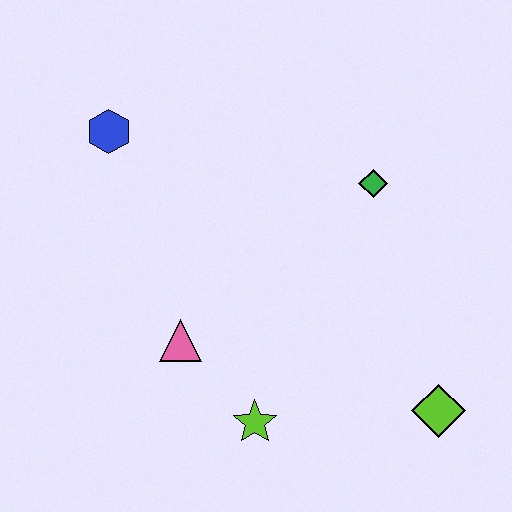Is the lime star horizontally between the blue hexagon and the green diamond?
Yes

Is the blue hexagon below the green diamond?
No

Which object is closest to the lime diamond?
The lime star is closest to the lime diamond.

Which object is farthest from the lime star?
The blue hexagon is farthest from the lime star.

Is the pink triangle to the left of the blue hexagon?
No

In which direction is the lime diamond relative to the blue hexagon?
The lime diamond is to the right of the blue hexagon.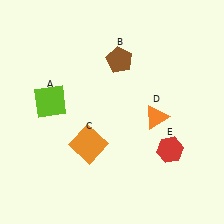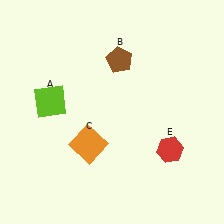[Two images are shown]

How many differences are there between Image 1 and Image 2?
There is 1 difference between the two images.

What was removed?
The orange triangle (D) was removed in Image 2.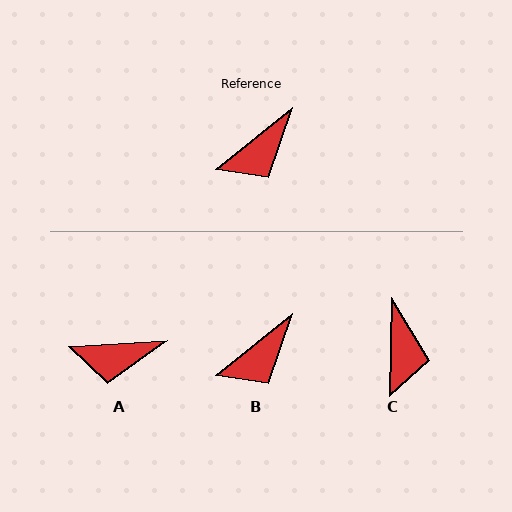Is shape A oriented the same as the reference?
No, it is off by about 35 degrees.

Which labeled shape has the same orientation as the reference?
B.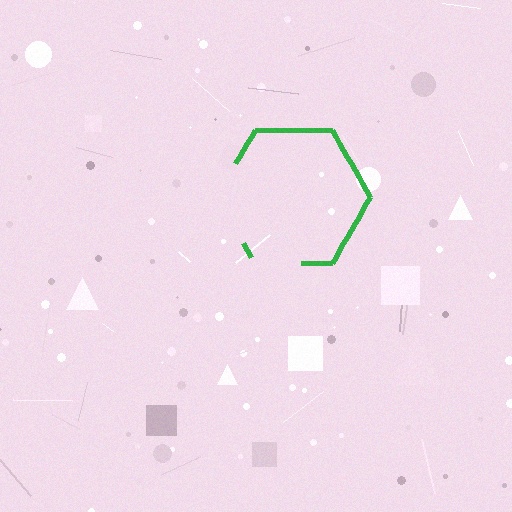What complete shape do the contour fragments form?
The contour fragments form a hexagon.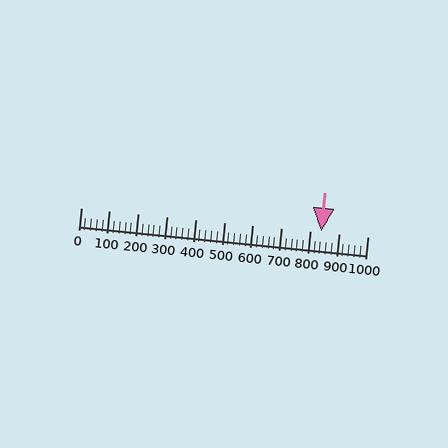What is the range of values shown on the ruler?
The ruler shows values from 0 to 1000.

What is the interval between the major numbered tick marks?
The major tick marks are spaced 100 units apart.